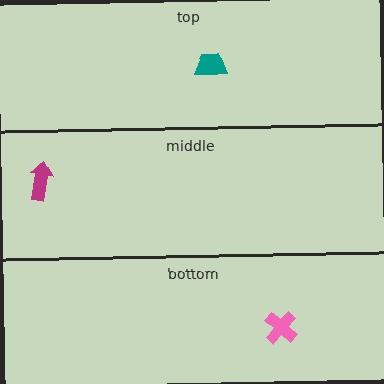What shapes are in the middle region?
The magenta arrow.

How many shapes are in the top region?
1.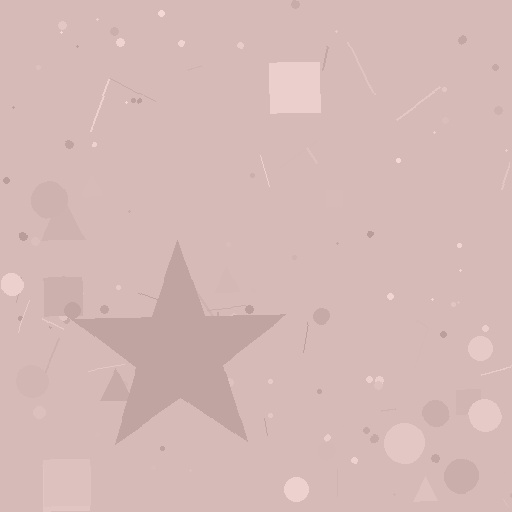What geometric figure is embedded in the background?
A star is embedded in the background.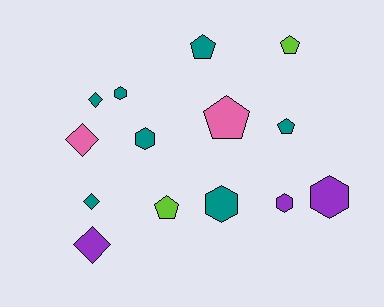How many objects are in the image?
There are 14 objects.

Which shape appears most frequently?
Pentagon, with 5 objects.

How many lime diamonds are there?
There are no lime diamonds.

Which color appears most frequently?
Teal, with 7 objects.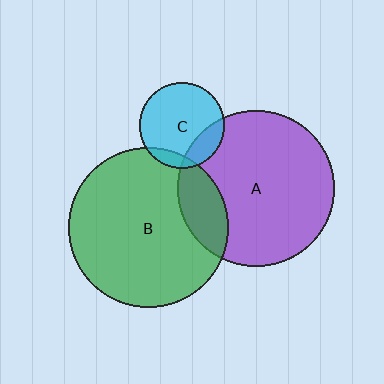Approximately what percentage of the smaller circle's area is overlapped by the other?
Approximately 15%.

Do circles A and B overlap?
Yes.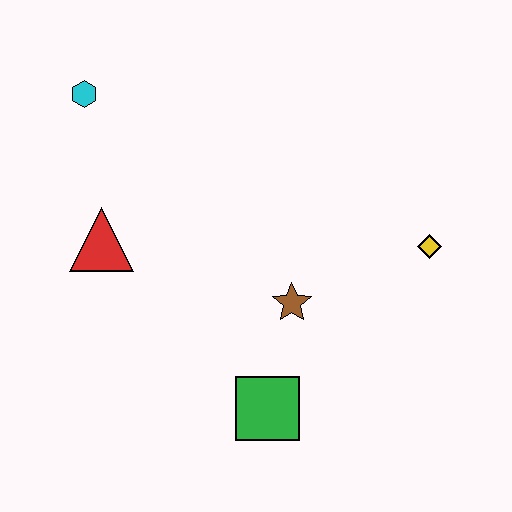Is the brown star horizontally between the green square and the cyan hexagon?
No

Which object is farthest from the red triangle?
The yellow diamond is farthest from the red triangle.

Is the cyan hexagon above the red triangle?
Yes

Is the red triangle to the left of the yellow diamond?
Yes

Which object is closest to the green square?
The brown star is closest to the green square.